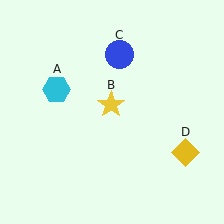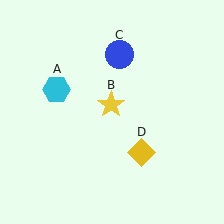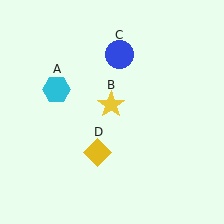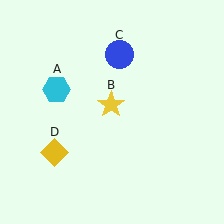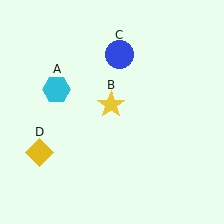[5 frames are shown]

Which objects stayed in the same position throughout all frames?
Cyan hexagon (object A) and yellow star (object B) and blue circle (object C) remained stationary.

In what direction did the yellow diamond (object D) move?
The yellow diamond (object D) moved left.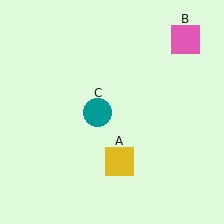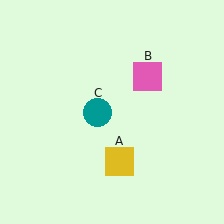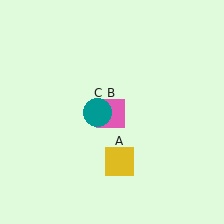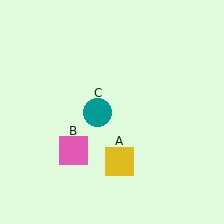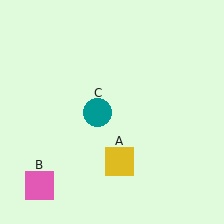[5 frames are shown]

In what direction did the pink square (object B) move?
The pink square (object B) moved down and to the left.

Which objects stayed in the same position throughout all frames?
Yellow square (object A) and teal circle (object C) remained stationary.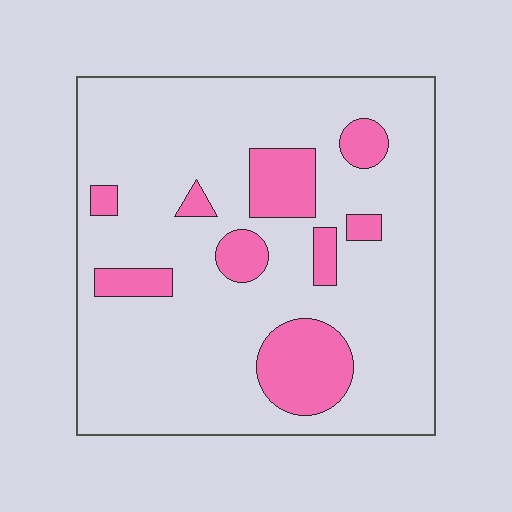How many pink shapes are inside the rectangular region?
9.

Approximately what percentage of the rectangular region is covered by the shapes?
Approximately 20%.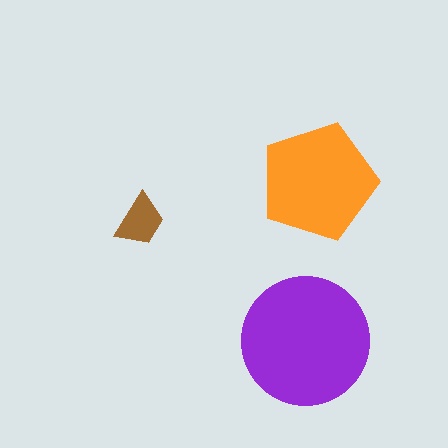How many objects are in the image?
There are 3 objects in the image.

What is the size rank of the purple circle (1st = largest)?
1st.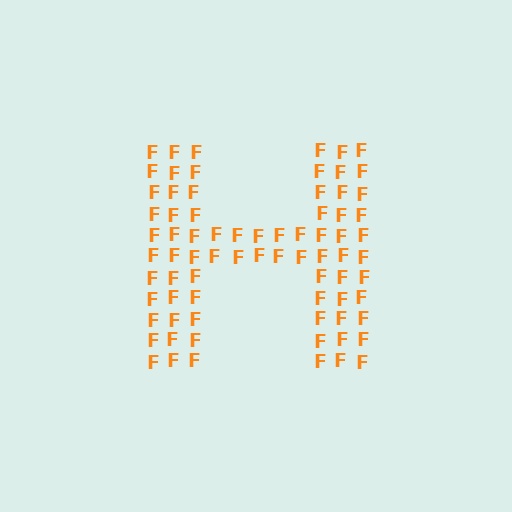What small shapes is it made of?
It is made of small letter F's.